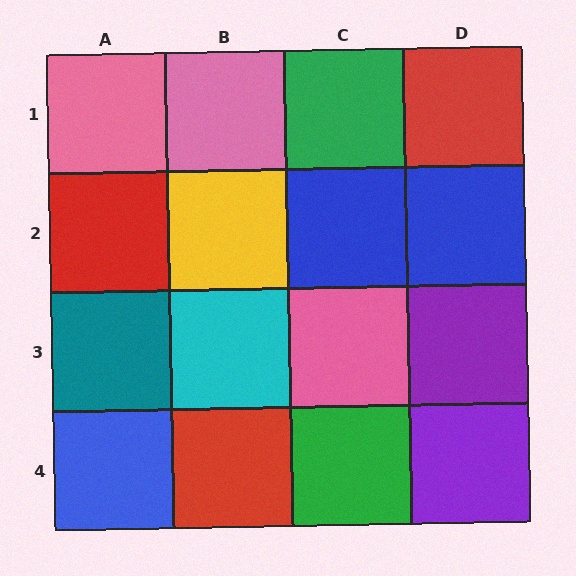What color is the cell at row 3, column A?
Teal.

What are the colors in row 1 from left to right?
Pink, pink, green, red.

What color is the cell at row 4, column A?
Blue.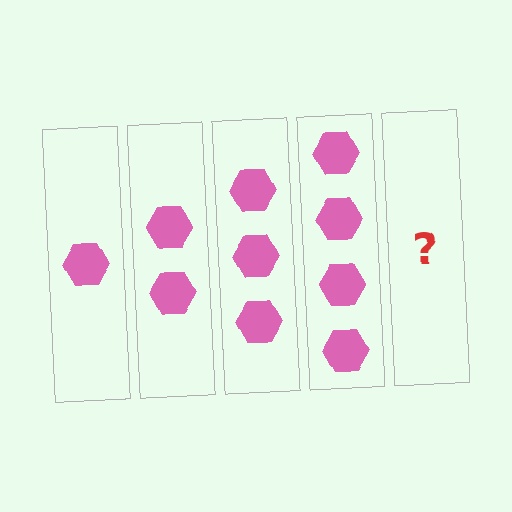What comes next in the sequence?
The next element should be 5 hexagons.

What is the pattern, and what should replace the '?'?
The pattern is that each step adds one more hexagon. The '?' should be 5 hexagons.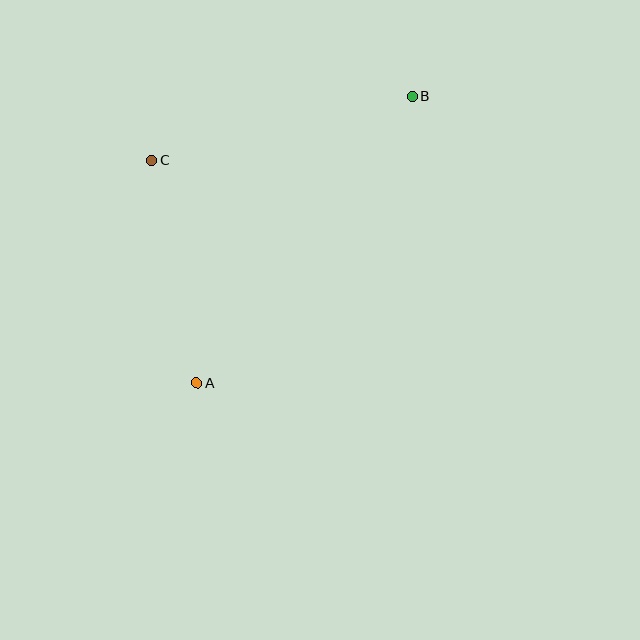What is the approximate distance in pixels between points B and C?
The distance between B and C is approximately 268 pixels.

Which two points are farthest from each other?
Points A and B are farthest from each other.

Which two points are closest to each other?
Points A and C are closest to each other.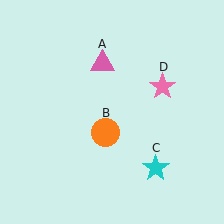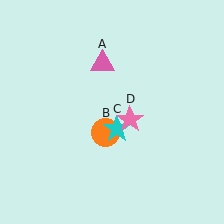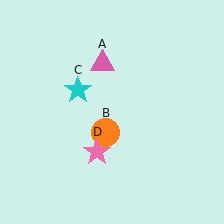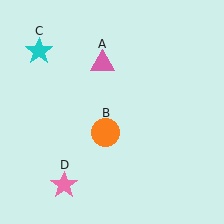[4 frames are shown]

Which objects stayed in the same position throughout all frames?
Pink triangle (object A) and orange circle (object B) remained stationary.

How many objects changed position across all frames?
2 objects changed position: cyan star (object C), pink star (object D).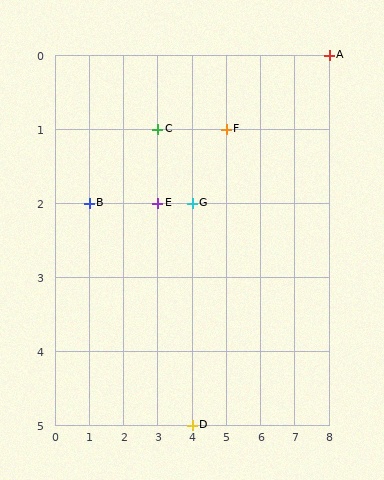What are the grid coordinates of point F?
Point F is at grid coordinates (5, 1).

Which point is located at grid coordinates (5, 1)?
Point F is at (5, 1).